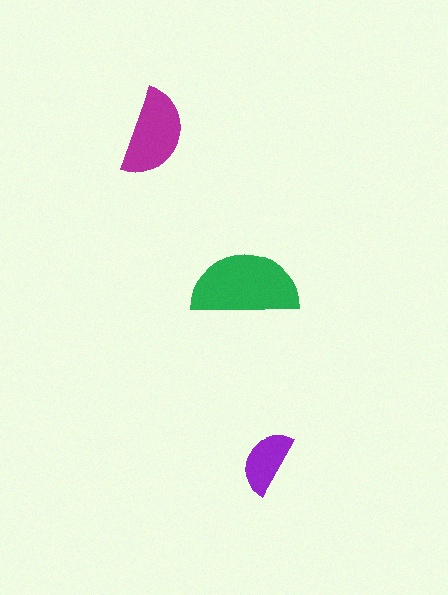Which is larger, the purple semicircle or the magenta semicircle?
The magenta one.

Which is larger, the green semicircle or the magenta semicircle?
The green one.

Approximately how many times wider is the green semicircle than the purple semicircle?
About 1.5 times wider.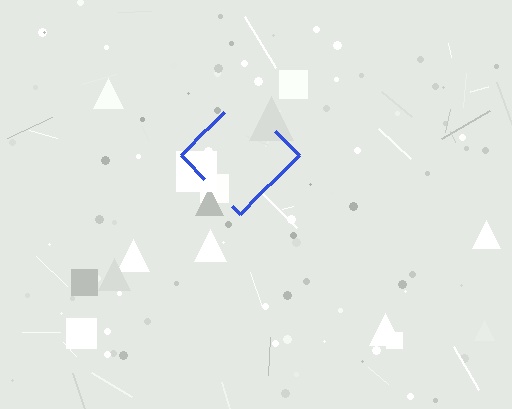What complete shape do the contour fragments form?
The contour fragments form a diamond.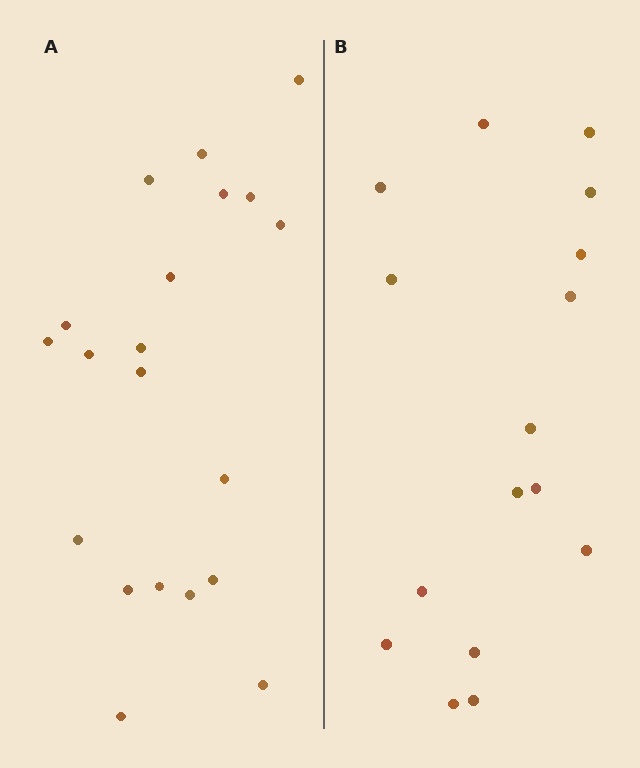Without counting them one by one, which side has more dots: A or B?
Region A (the left region) has more dots.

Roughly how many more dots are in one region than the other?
Region A has about 4 more dots than region B.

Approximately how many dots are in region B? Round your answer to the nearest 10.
About 20 dots. (The exact count is 16, which rounds to 20.)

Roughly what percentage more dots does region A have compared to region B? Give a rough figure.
About 25% more.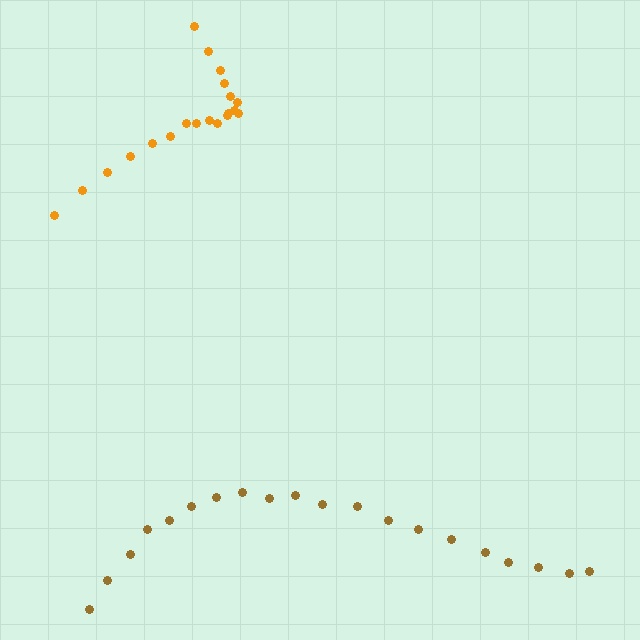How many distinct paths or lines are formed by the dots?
There are 2 distinct paths.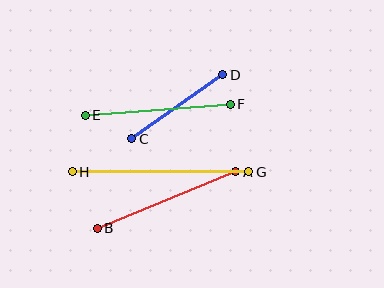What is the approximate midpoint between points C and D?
The midpoint is at approximately (177, 107) pixels.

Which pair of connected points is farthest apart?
Points G and H are farthest apart.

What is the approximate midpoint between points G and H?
The midpoint is at approximately (161, 172) pixels.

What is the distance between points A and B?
The distance is approximately 150 pixels.